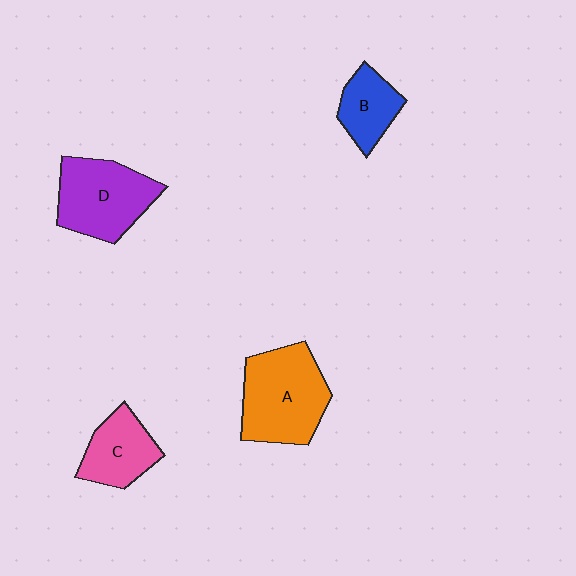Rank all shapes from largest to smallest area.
From largest to smallest: A (orange), D (purple), C (pink), B (blue).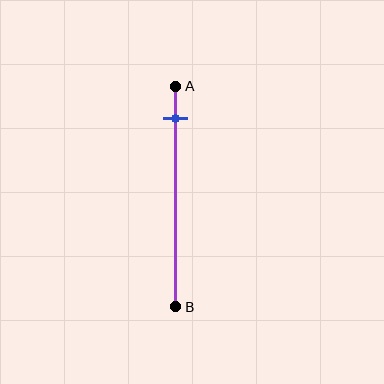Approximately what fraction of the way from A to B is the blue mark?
The blue mark is approximately 15% of the way from A to B.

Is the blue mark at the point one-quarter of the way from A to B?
No, the mark is at about 15% from A, not at the 25% one-quarter point.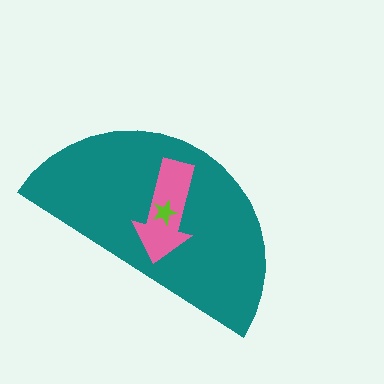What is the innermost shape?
The lime star.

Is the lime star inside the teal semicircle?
Yes.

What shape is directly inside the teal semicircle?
The pink arrow.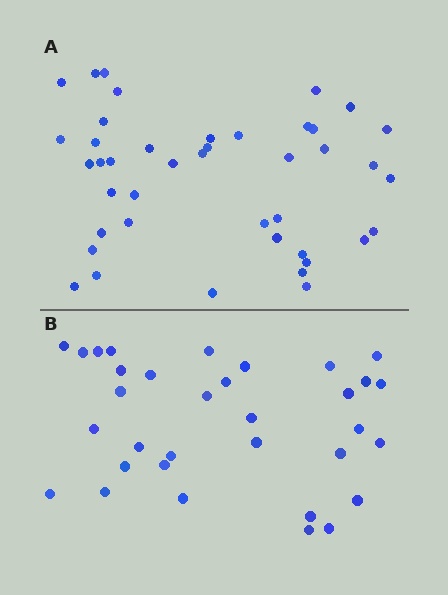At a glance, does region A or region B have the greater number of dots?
Region A (the top region) has more dots.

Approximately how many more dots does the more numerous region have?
Region A has roughly 8 or so more dots than region B.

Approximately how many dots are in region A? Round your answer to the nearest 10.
About 40 dots. (The exact count is 42, which rounds to 40.)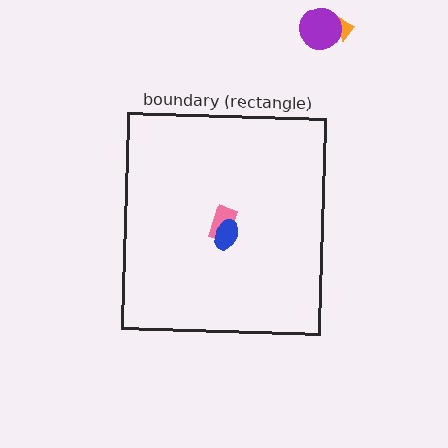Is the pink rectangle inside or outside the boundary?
Inside.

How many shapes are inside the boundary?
2 inside, 2 outside.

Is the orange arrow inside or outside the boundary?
Outside.